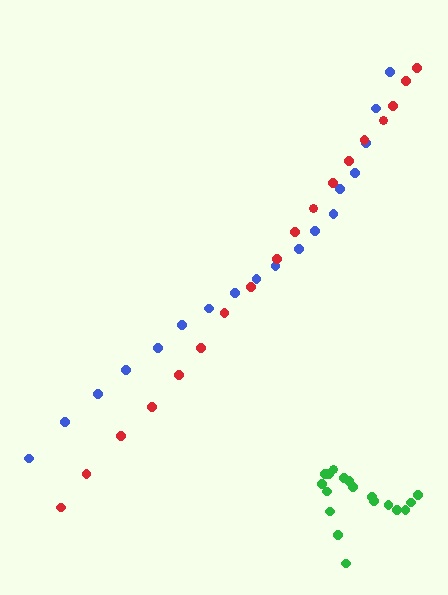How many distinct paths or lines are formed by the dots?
There are 3 distinct paths.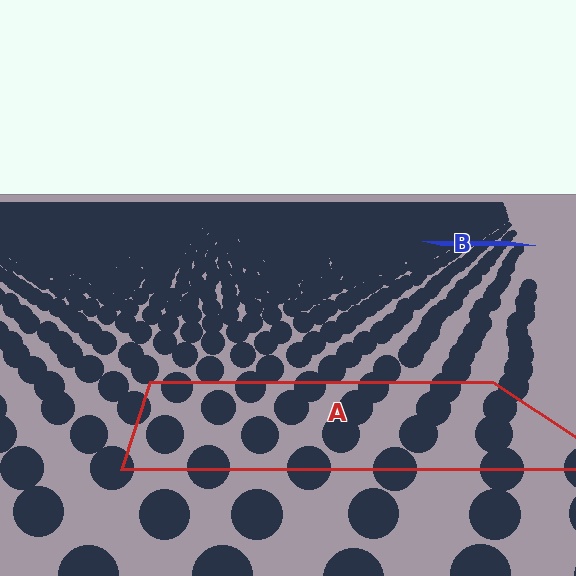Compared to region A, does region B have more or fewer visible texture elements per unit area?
Region B has more texture elements per unit area — they are packed more densely because it is farther away.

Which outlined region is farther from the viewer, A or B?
Region B is farther from the viewer — the texture elements inside it appear smaller and more densely packed.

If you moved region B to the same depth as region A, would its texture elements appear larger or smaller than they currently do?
They would appear larger. At a closer depth, the same texture elements are projected at a bigger on-screen size.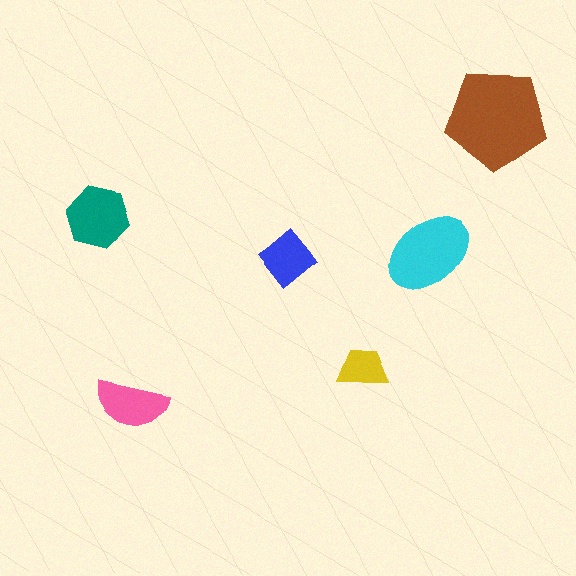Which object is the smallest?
The yellow trapezoid.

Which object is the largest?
The brown pentagon.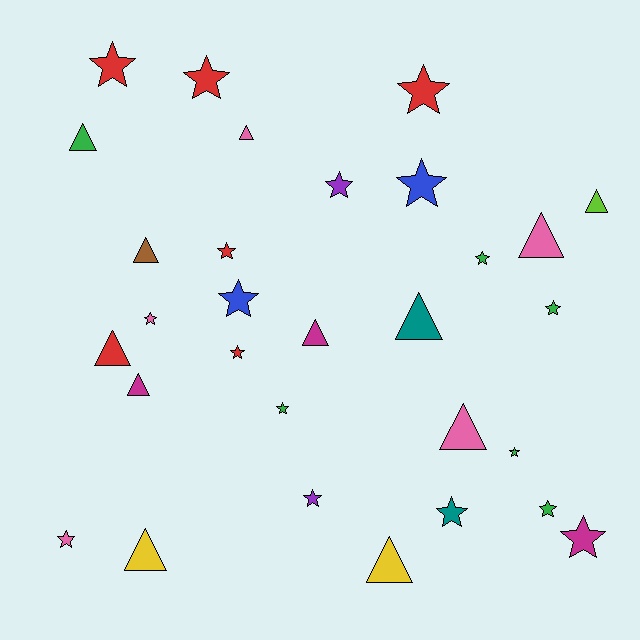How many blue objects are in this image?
There are 2 blue objects.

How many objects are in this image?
There are 30 objects.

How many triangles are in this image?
There are 12 triangles.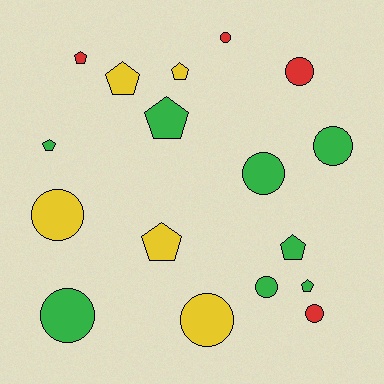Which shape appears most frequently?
Circle, with 9 objects.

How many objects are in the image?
There are 17 objects.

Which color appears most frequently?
Green, with 8 objects.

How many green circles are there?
There are 4 green circles.